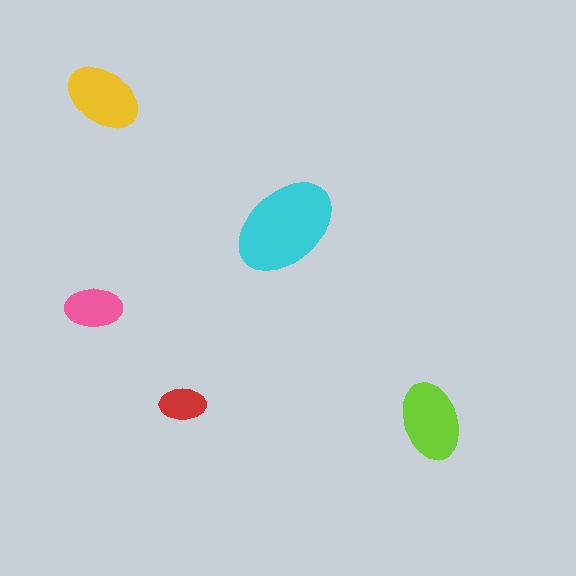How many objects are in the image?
There are 5 objects in the image.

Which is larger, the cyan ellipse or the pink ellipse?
The cyan one.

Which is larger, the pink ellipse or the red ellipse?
The pink one.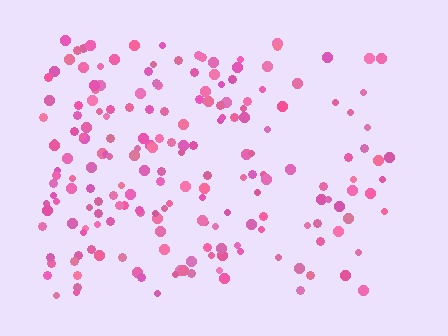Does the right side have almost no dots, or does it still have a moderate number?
Still a moderate number, just noticeably fewer than the left.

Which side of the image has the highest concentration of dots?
The left.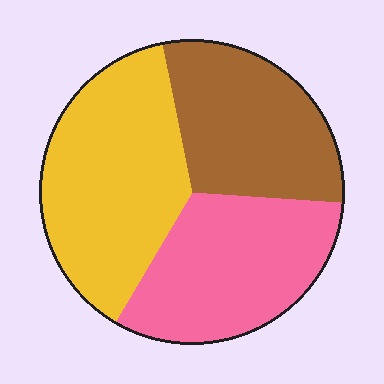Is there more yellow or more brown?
Yellow.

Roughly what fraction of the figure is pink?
Pink covers about 30% of the figure.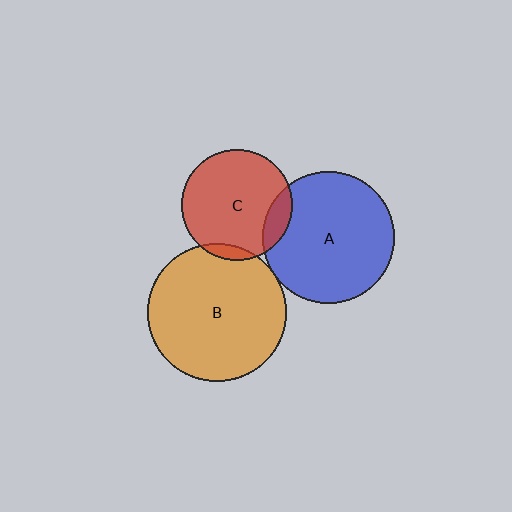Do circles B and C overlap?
Yes.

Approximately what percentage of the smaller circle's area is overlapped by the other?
Approximately 5%.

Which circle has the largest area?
Circle B (orange).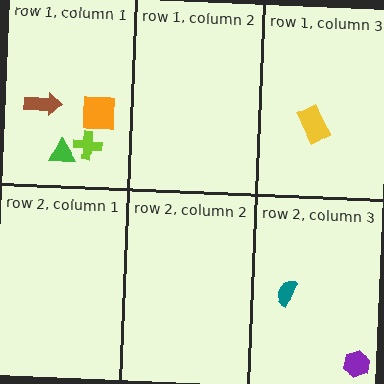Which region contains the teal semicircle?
The row 2, column 3 region.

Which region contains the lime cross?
The row 1, column 1 region.